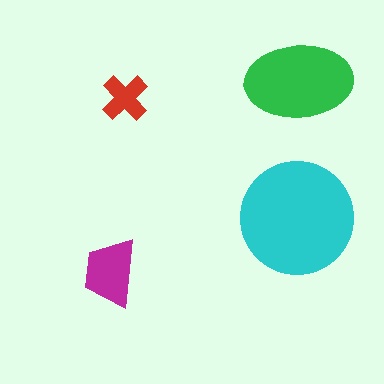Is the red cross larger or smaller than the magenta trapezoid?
Smaller.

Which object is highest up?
The green ellipse is topmost.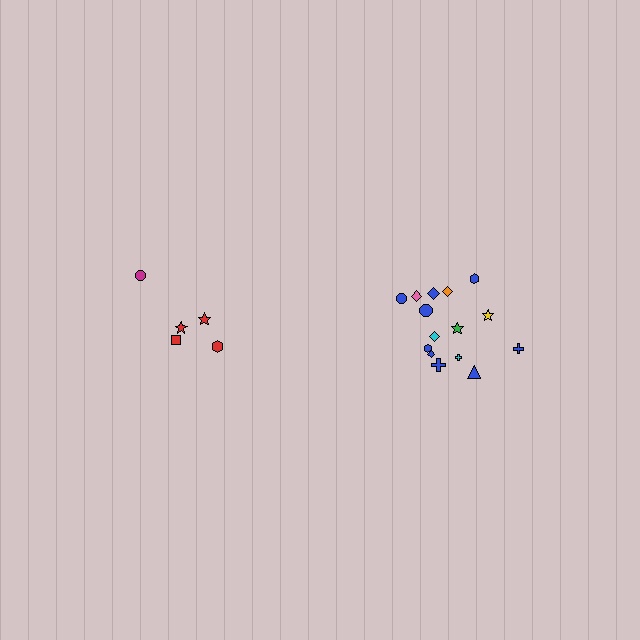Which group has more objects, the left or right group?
The right group.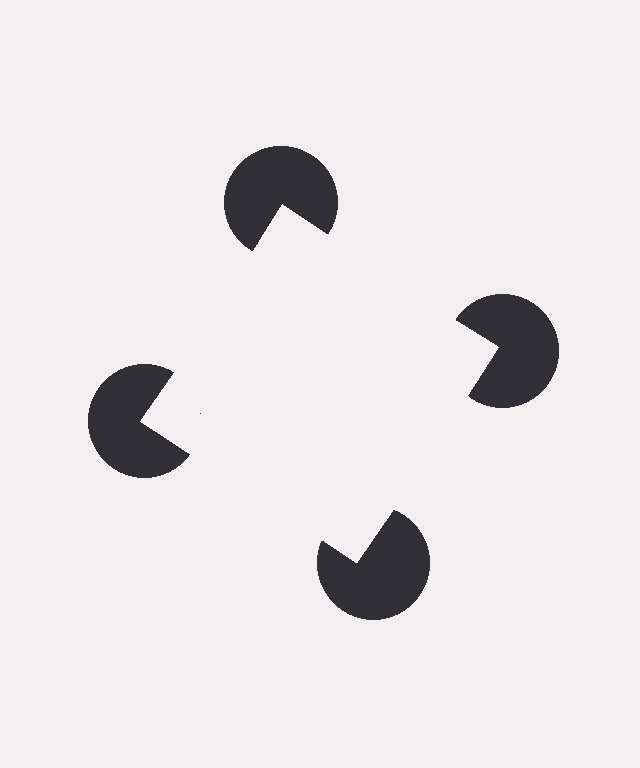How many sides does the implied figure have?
4 sides.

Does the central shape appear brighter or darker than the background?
It typically appears slightly brighter than the background, even though no actual brightness change is drawn.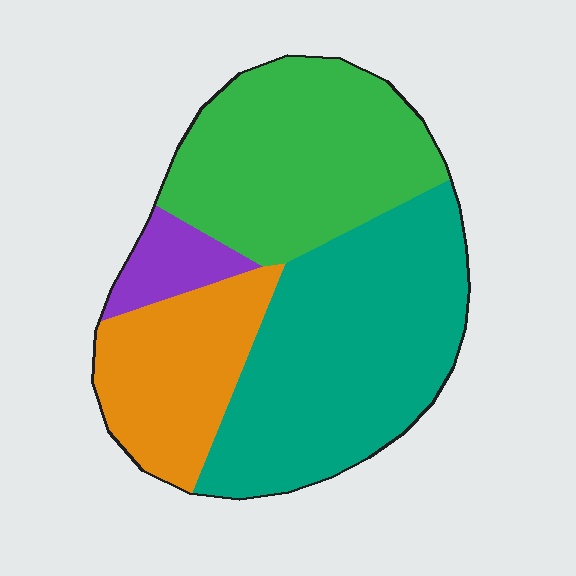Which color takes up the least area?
Purple, at roughly 5%.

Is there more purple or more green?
Green.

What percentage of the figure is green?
Green covers roughly 30% of the figure.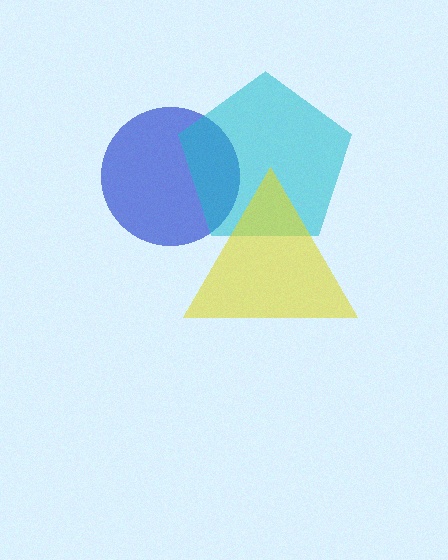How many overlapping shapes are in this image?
There are 3 overlapping shapes in the image.